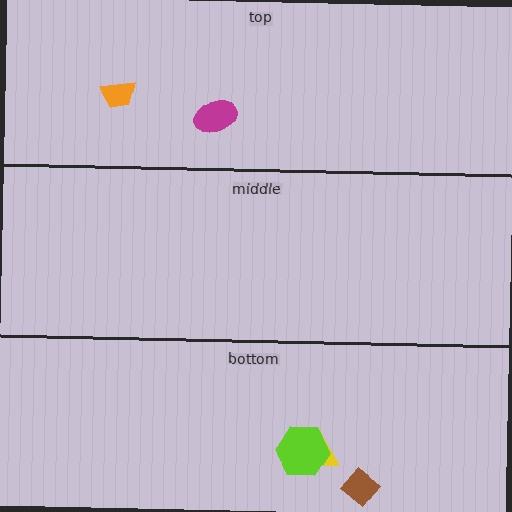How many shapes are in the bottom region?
3.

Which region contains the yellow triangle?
The bottom region.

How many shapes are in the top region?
2.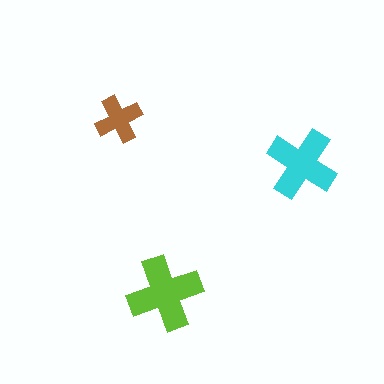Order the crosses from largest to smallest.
the lime one, the cyan one, the brown one.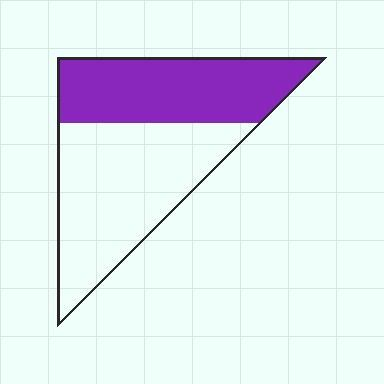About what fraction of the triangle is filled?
About two fifths (2/5).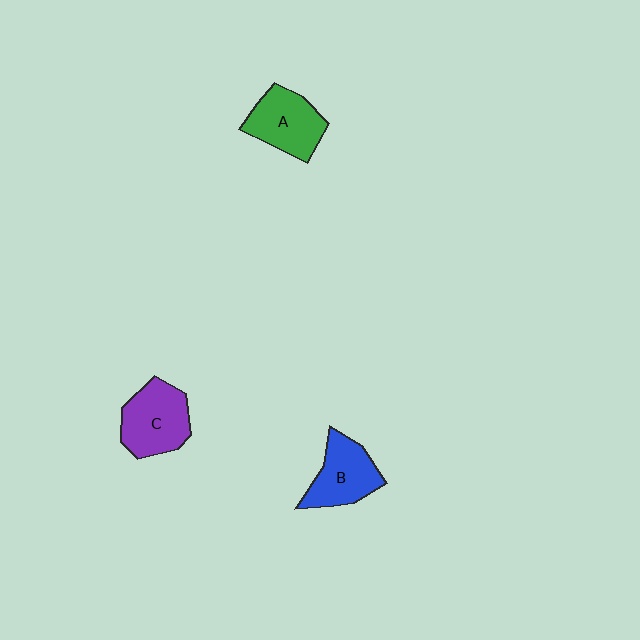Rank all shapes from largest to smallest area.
From largest to smallest: C (purple), A (green), B (blue).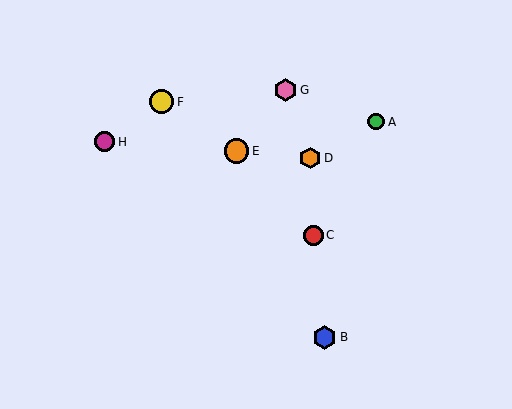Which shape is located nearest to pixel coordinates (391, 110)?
The green circle (labeled A) at (376, 122) is nearest to that location.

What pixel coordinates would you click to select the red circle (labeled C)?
Click at (313, 235) to select the red circle C.